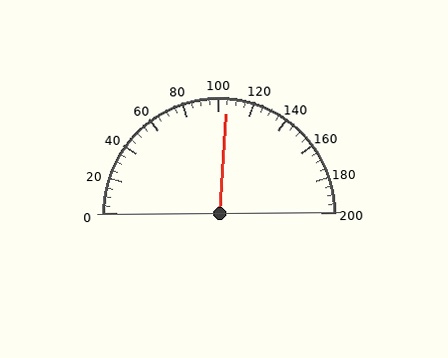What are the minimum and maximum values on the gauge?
The gauge ranges from 0 to 200.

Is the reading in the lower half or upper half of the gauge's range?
The reading is in the upper half of the range (0 to 200).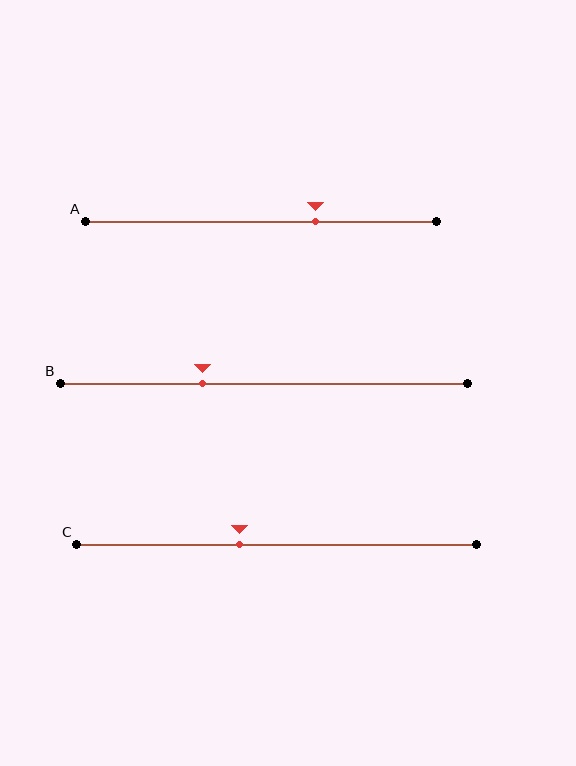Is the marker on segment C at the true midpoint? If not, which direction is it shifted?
No, the marker on segment C is shifted to the left by about 9% of the segment length.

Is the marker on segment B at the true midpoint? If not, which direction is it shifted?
No, the marker on segment B is shifted to the left by about 15% of the segment length.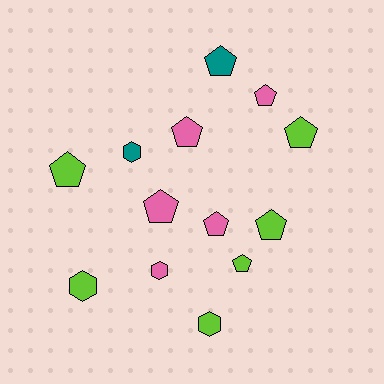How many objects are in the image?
There are 13 objects.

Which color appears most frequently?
Lime, with 6 objects.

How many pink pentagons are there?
There are 4 pink pentagons.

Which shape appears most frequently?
Pentagon, with 9 objects.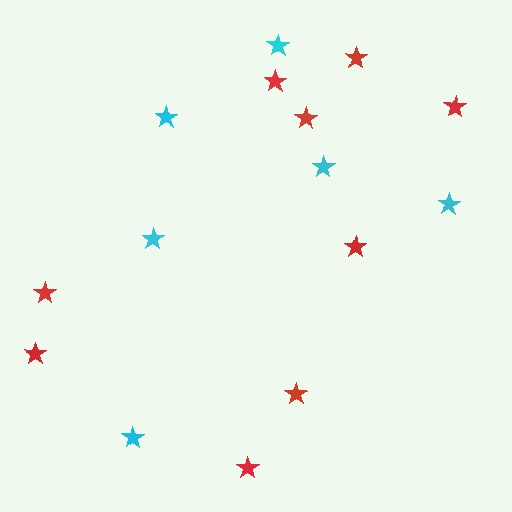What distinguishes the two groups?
There are 2 groups: one group of red stars (9) and one group of cyan stars (6).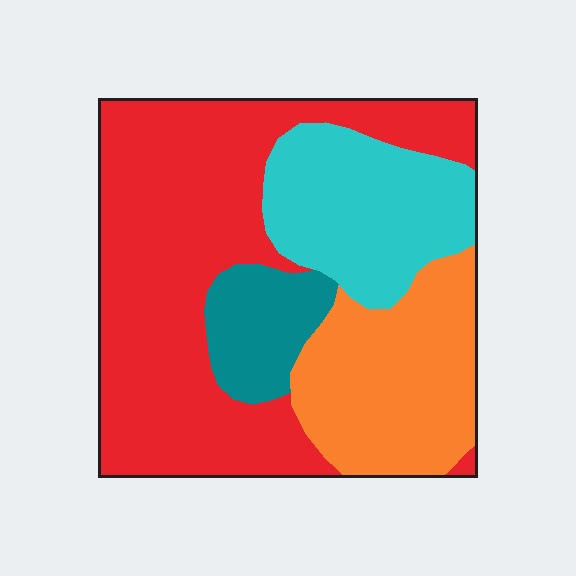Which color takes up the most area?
Red, at roughly 50%.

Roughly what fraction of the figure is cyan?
Cyan covers about 20% of the figure.